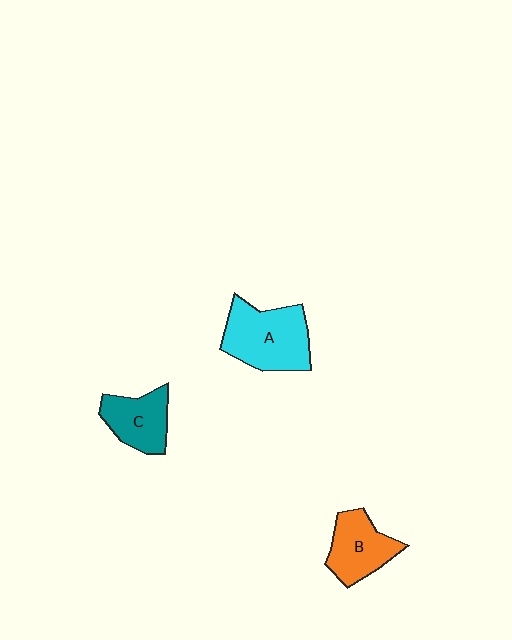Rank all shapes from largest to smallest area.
From largest to smallest: A (cyan), B (orange), C (teal).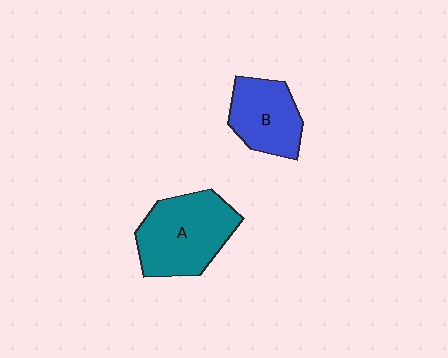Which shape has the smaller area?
Shape B (blue).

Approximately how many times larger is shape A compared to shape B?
Approximately 1.4 times.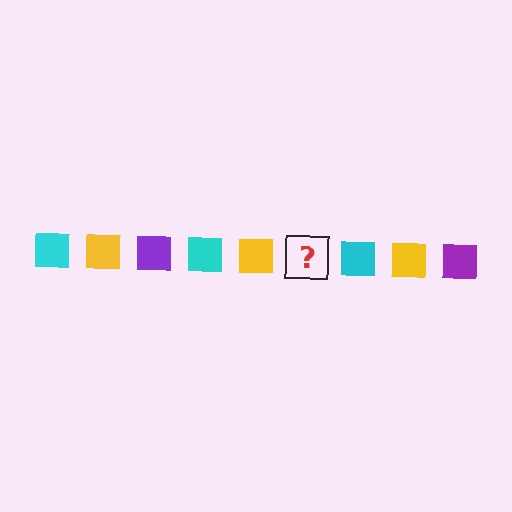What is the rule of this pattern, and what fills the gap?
The rule is that the pattern cycles through cyan, yellow, purple squares. The gap should be filled with a purple square.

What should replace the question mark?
The question mark should be replaced with a purple square.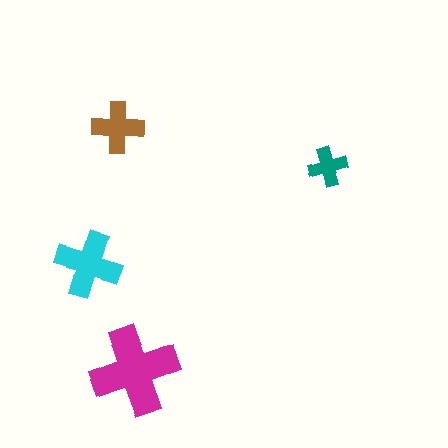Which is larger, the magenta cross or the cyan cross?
The magenta one.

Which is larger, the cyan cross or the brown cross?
The cyan one.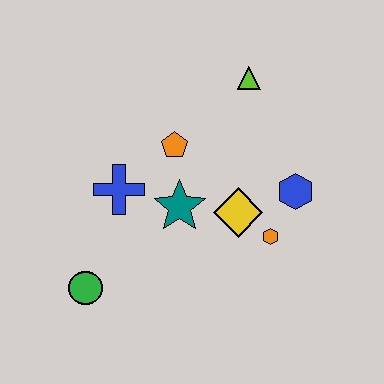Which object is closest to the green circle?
The blue cross is closest to the green circle.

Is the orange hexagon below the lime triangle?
Yes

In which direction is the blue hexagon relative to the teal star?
The blue hexagon is to the right of the teal star.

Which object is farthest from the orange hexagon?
The green circle is farthest from the orange hexagon.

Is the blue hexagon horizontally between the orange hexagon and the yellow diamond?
No